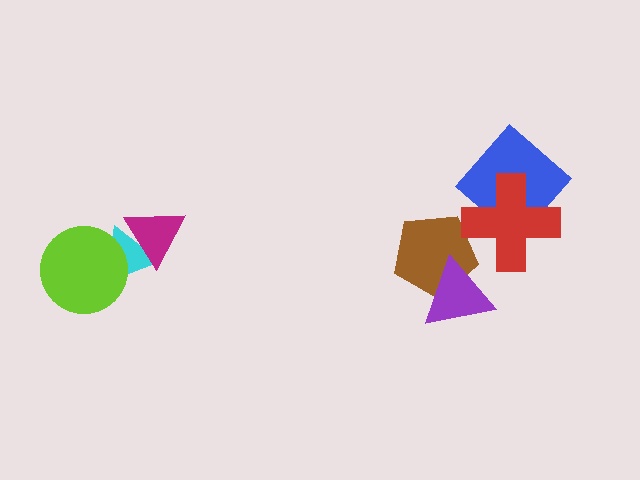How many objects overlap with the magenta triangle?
1 object overlaps with the magenta triangle.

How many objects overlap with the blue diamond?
1 object overlaps with the blue diamond.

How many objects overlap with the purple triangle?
1 object overlaps with the purple triangle.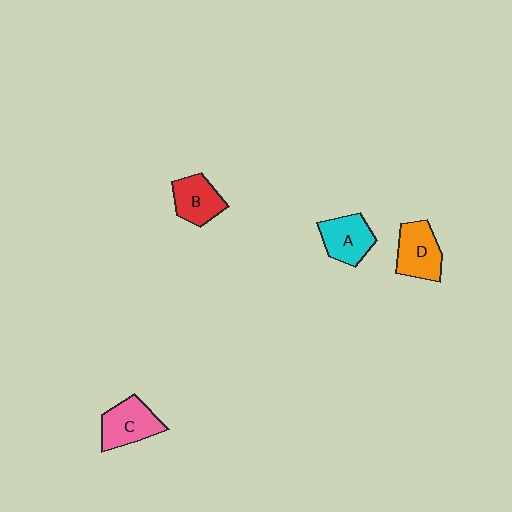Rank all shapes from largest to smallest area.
From largest to smallest: D (orange), C (pink), A (cyan), B (red).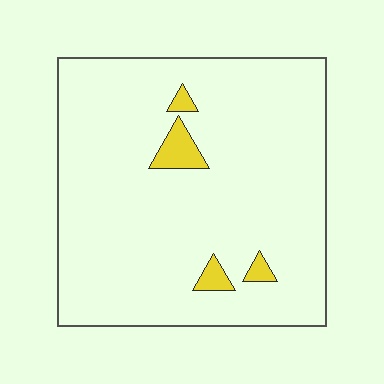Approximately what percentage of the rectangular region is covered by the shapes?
Approximately 5%.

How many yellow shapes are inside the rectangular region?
4.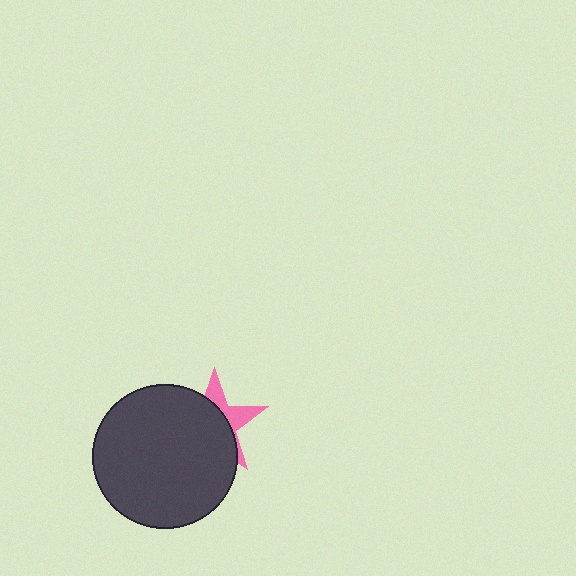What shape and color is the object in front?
The object in front is a dark gray circle.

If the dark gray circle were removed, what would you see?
You would see the complete pink star.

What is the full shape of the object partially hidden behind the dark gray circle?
The partially hidden object is a pink star.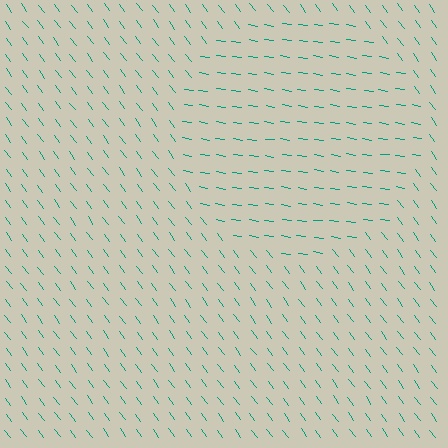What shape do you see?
I see a circle.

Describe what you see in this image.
The image is filled with small teal line segments. A circle region in the image has lines oriented differently from the surrounding lines, creating a visible texture boundary.